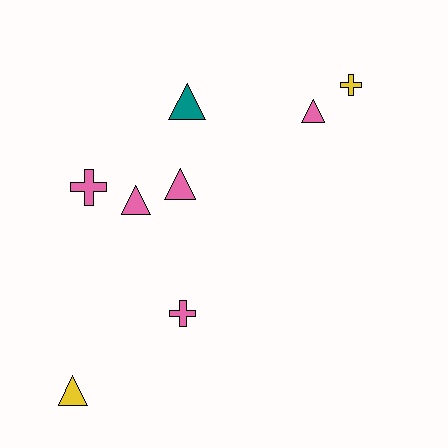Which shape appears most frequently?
Triangle, with 5 objects.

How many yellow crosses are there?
There is 1 yellow cross.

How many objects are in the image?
There are 8 objects.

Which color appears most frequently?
Pink, with 5 objects.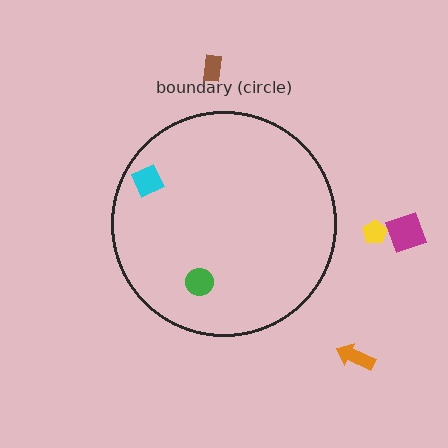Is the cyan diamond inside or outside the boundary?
Inside.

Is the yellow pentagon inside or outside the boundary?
Outside.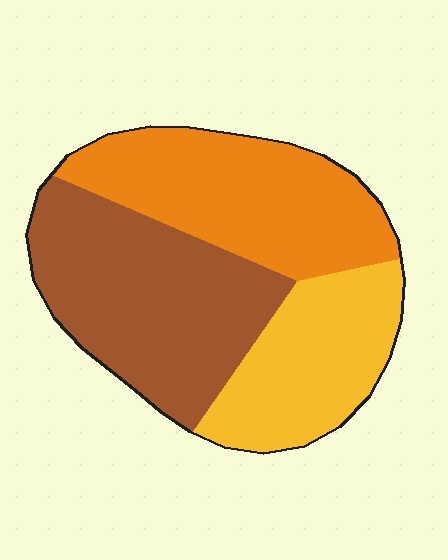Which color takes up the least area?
Yellow, at roughly 25%.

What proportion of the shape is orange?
Orange takes up between a third and a half of the shape.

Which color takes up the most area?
Brown, at roughly 40%.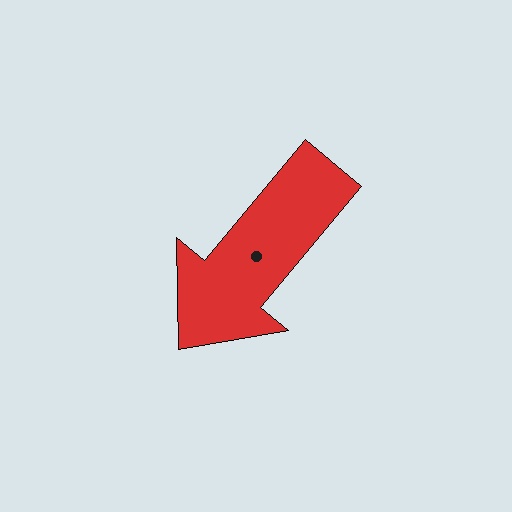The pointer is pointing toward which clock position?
Roughly 7 o'clock.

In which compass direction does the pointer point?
Southwest.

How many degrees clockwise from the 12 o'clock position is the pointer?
Approximately 220 degrees.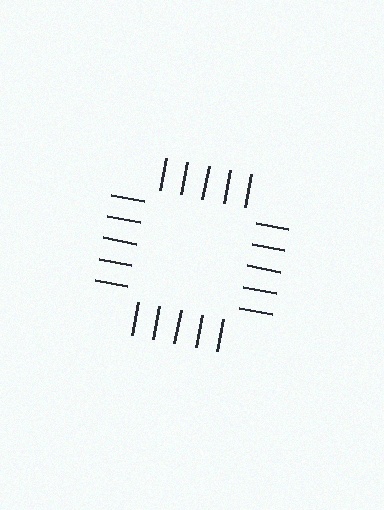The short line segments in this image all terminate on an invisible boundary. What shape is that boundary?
An illusory square — the line segments terminate on its edges but no continuous stroke is drawn.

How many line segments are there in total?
20 — 5 along each of the 4 edges.